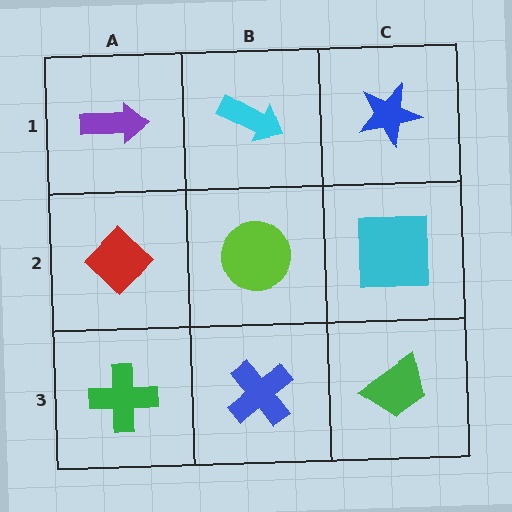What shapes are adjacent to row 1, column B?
A lime circle (row 2, column B), a purple arrow (row 1, column A), a blue star (row 1, column C).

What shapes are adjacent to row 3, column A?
A red diamond (row 2, column A), a blue cross (row 3, column B).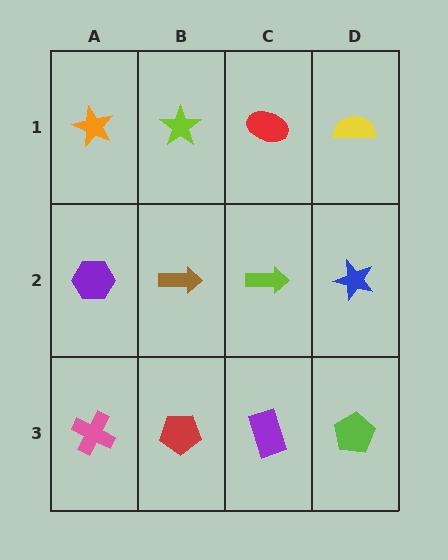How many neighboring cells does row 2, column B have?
4.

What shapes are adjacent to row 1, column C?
A lime arrow (row 2, column C), a lime star (row 1, column B), a yellow semicircle (row 1, column D).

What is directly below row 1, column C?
A lime arrow.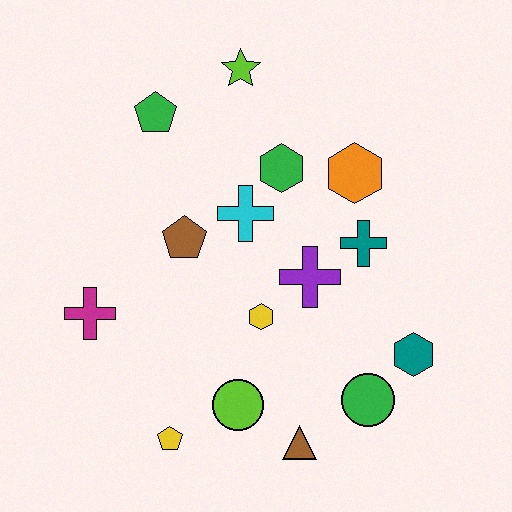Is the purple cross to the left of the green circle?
Yes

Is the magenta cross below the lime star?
Yes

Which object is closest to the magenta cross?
The brown pentagon is closest to the magenta cross.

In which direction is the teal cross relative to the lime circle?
The teal cross is above the lime circle.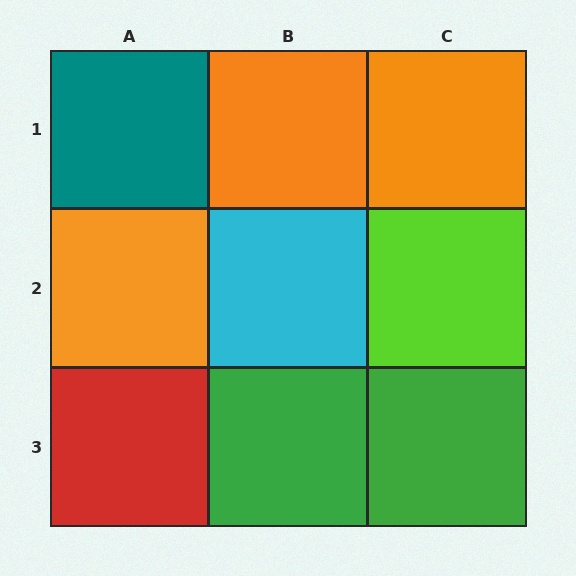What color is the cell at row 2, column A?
Orange.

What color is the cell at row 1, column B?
Orange.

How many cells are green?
2 cells are green.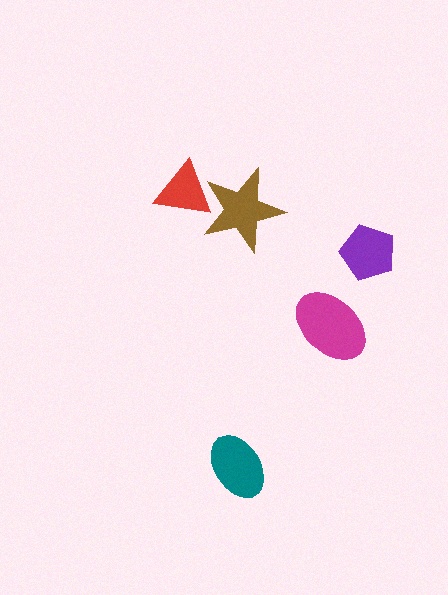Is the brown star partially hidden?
Yes, it is partially covered by another shape.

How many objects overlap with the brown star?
1 object overlaps with the brown star.